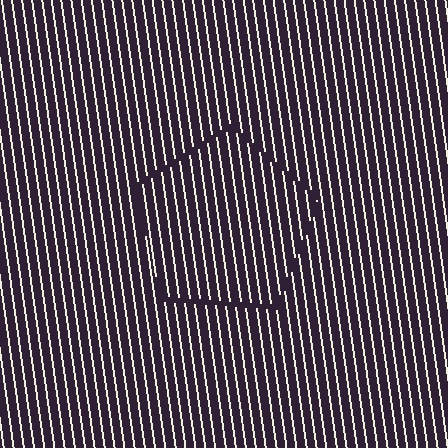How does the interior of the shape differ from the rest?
The interior of the shape contains the same grating, shifted by half a period — the contour is defined by the phase discontinuity where line-ends from the inner and outer gratings abut.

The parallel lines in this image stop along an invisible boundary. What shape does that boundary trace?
An illusory pentagon. The interior of the shape contains the same grating, shifted by half a period — the contour is defined by the phase discontinuity where line-ends from the inner and outer gratings abut.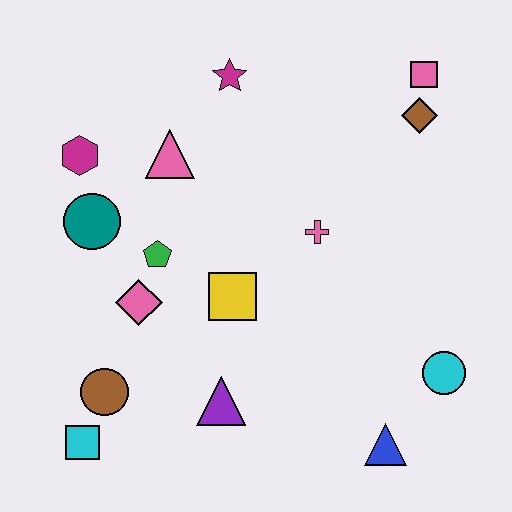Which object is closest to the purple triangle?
The yellow square is closest to the purple triangle.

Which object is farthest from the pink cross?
The cyan square is farthest from the pink cross.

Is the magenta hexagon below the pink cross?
No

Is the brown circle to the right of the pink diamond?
No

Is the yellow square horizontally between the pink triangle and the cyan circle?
Yes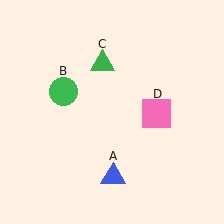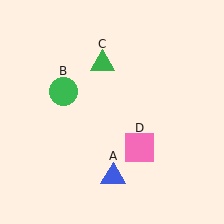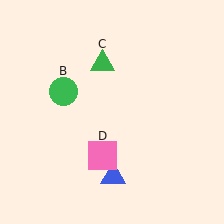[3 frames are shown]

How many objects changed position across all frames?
1 object changed position: pink square (object D).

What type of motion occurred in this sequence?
The pink square (object D) rotated clockwise around the center of the scene.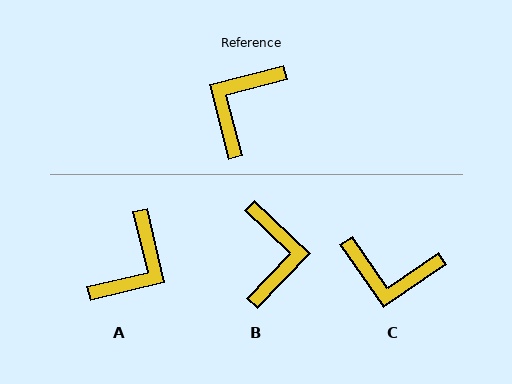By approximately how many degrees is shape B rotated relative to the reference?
Approximately 148 degrees clockwise.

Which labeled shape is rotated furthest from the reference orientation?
A, about 179 degrees away.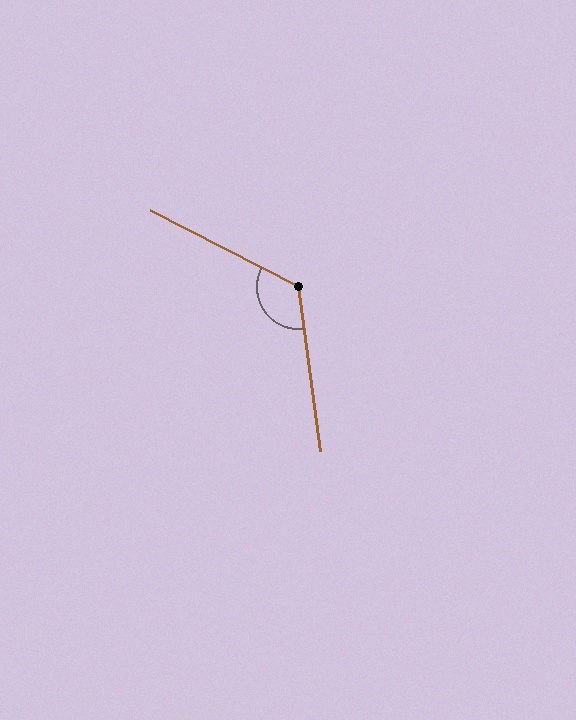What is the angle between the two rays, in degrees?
Approximately 125 degrees.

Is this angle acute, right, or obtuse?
It is obtuse.